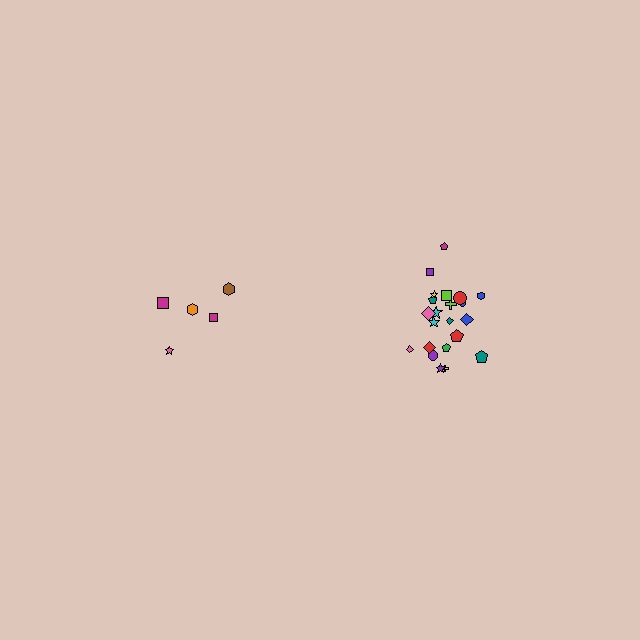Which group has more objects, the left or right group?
The right group.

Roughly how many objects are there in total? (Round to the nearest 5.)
Roughly 25 objects in total.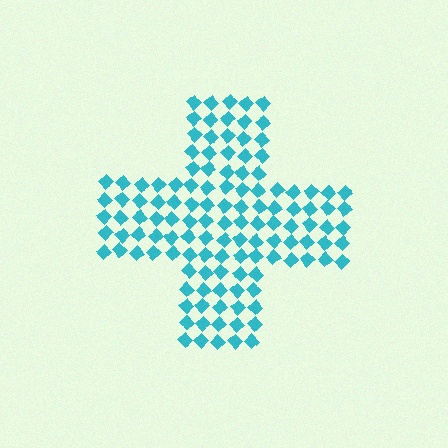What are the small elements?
The small elements are diamonds.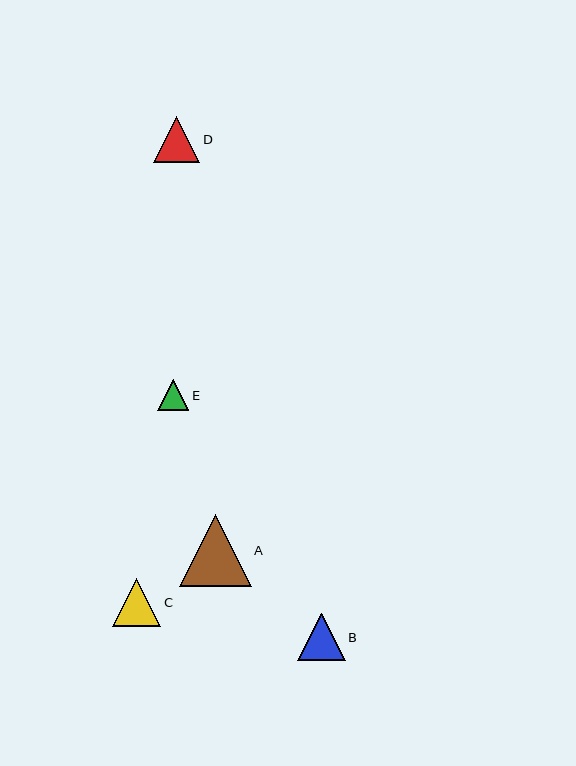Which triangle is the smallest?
Triangle E is the smallest with a size of approximately 31 pixels.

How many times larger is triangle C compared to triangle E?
Triangle C is approximately 1.5 times the size of triangle E.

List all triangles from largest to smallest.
From largest to smallest: A, C, B, D, E.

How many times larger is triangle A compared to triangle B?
Triangle A is approximately 1.5 times the size of triangle B.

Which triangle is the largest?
Triangle A is the largest with a size of approximately 72 pixels.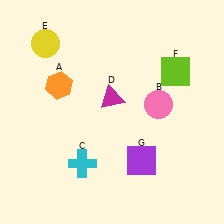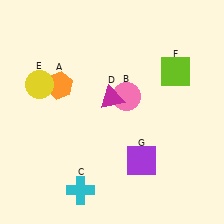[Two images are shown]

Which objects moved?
The objects that moved are: the pink circle (B), the cyan cross (C), the yellow circle (E).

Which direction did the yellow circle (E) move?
The yellow circle (E) moved down.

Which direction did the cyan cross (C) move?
The cyan cross (C) moved down.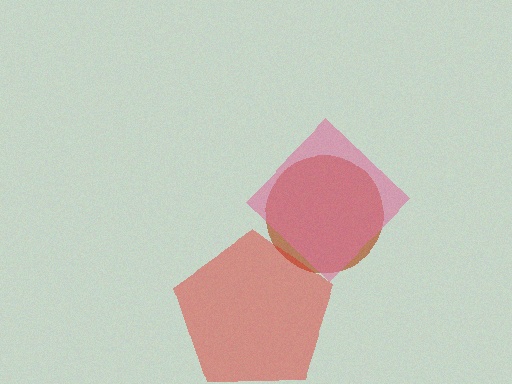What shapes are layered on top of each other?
The layered shapes are: a brown circle, a pink diamond, a red pentagon.